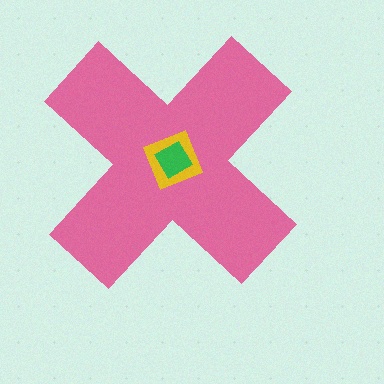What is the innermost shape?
The green diamond.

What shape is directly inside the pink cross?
The yellow square.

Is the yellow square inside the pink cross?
Yes.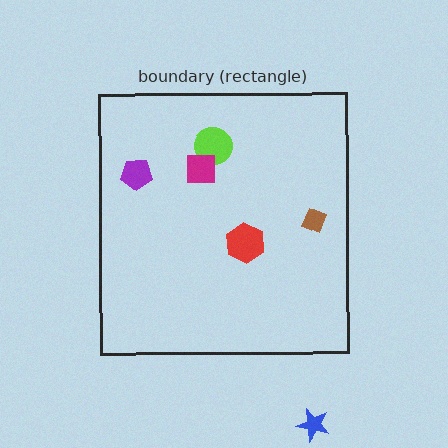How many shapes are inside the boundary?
5 inside, 1 outside.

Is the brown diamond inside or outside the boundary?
Inside.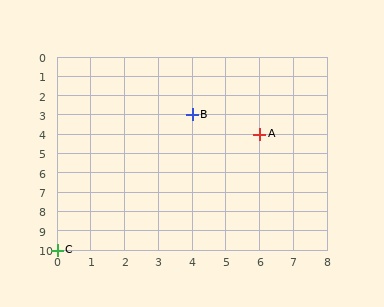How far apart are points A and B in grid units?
Points A and B are 2 columns and 1 row apart (about 2.2 grid units diagonally).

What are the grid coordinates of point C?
Point C is at grid coordinates (0, 10).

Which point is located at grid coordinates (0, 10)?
Point C is at (0, 10).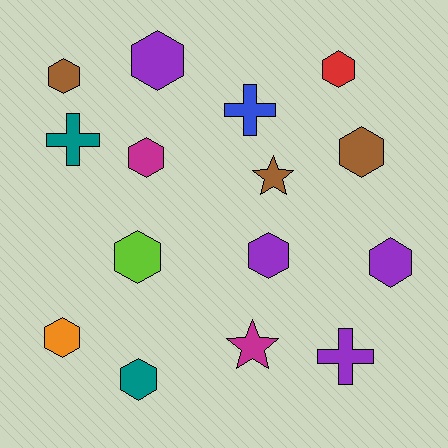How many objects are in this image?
There are 15 objects.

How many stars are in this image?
There are 2 stars.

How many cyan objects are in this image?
There are no cyan objects.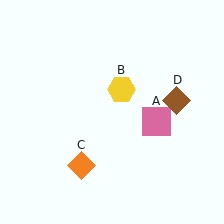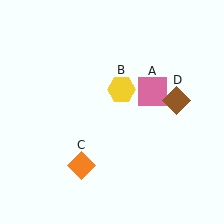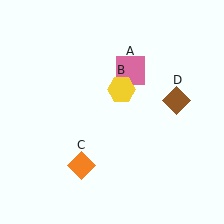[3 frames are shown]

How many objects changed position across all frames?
1 object changed position: pink square (object A).